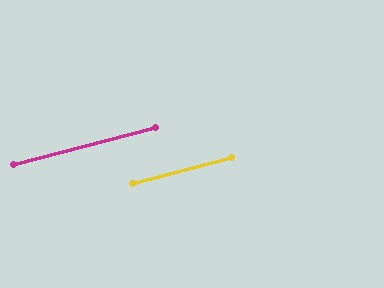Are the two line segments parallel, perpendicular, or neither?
Parallel — their directions differ by only 0.1°.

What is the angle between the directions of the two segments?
Approximately 0 degrees.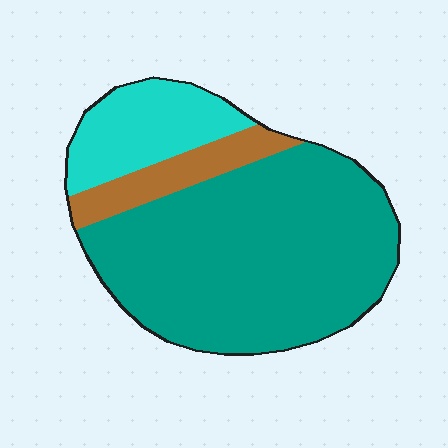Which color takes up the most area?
Teal, at roughly 70%.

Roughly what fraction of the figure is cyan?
Cyan takes up about one fifth (1/5) of the figure.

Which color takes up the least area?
Brown, at roughly 10%.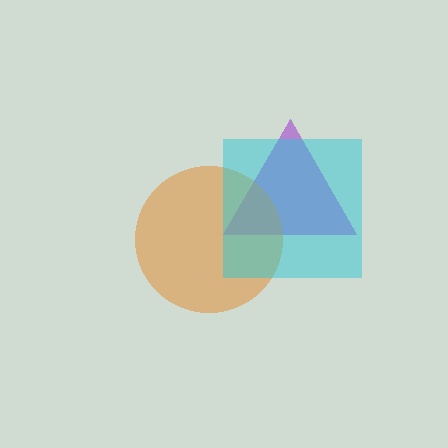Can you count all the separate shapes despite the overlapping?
Yes, there are 3 separate shapes.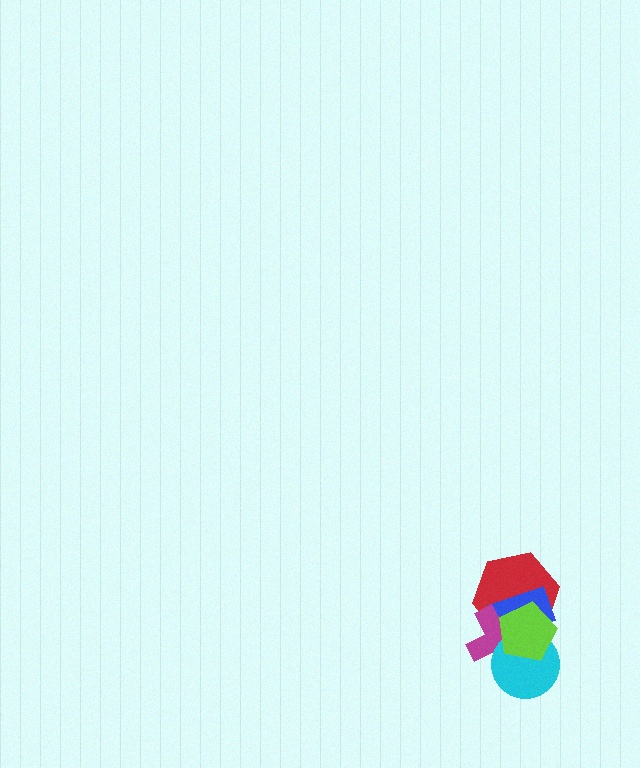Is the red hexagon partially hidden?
Yes, it is partially covered by another shape.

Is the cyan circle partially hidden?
Yes, it is partially covered by another shape.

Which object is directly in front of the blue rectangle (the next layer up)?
The magenta cross is directly in front of the blue rectangle.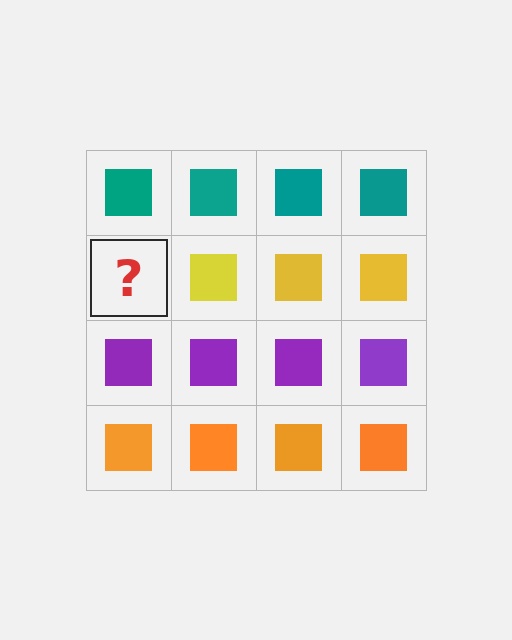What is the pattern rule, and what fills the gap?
The rule is that each row has a consistent color. The gap should be filled with a yellow square.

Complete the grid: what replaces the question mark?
The question mark should be replaced with a yellow square.